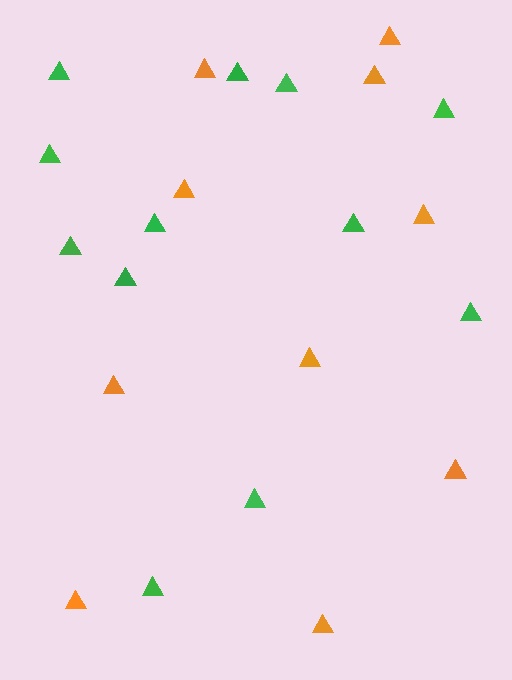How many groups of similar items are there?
There are 2 groups: one group of green triangles (12) and one group of orange triangles (10).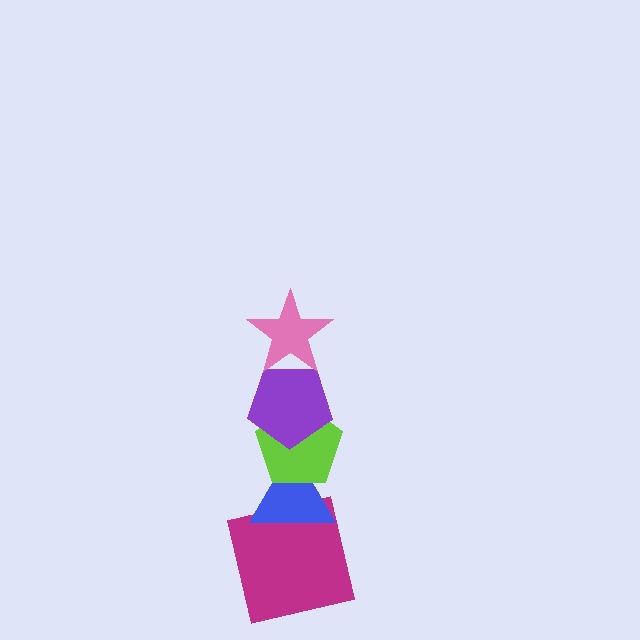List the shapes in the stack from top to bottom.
From top to bottom: the pink star, the purple pentagon, the lime pentagon, the blue triangle, the magenta square.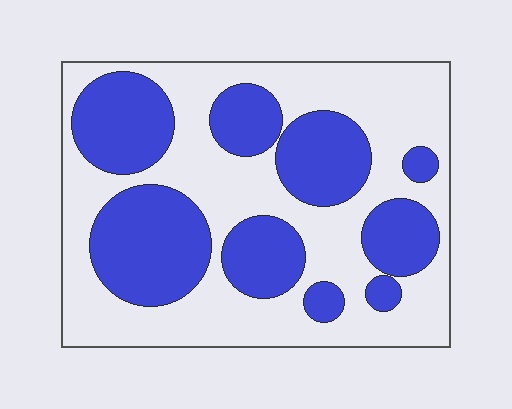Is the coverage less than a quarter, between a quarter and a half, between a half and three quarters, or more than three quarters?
Between a quarter and a half.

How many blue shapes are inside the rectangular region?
9.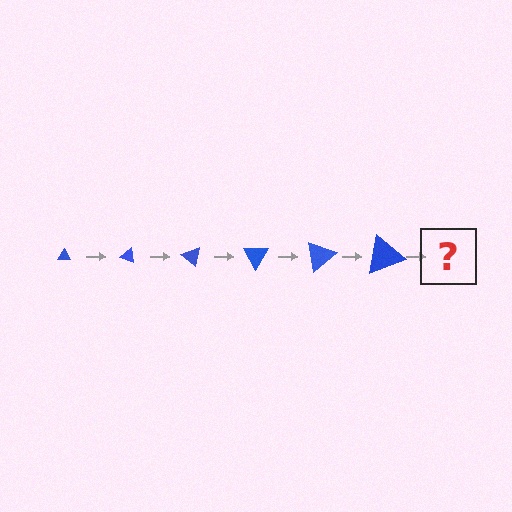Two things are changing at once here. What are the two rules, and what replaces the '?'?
The two rules are that the triangle grows larger each step and it rotates 20 degrees each step. The '?' should be a triangle, larger than the previous one and rotated 120 degrees from the start.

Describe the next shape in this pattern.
It should be a triangle, larger than the previous one and rotated 120 degrees from the start.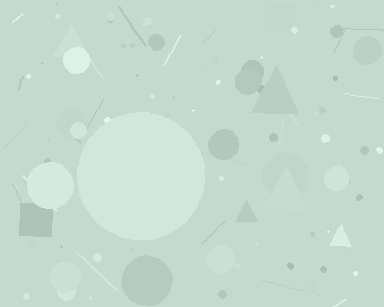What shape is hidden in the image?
A circle is hidden in the image.